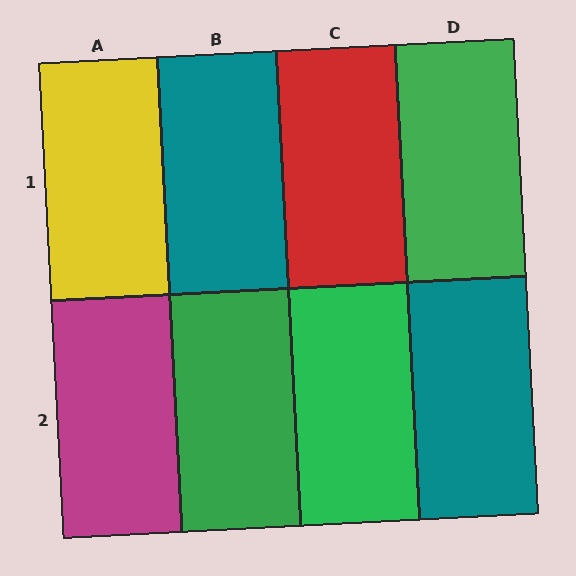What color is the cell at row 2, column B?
Green.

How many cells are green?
3 cells are green.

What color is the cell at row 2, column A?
Magenta.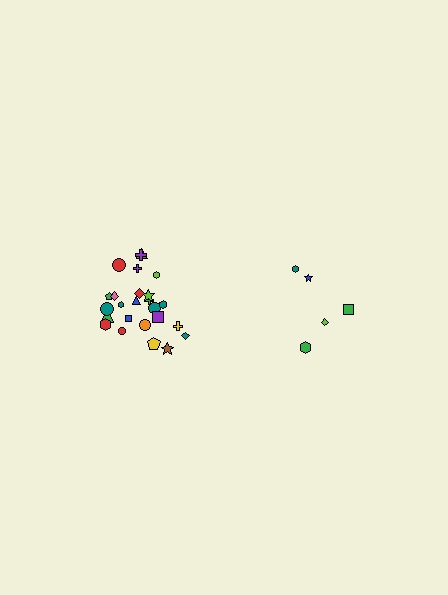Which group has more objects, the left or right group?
The left group.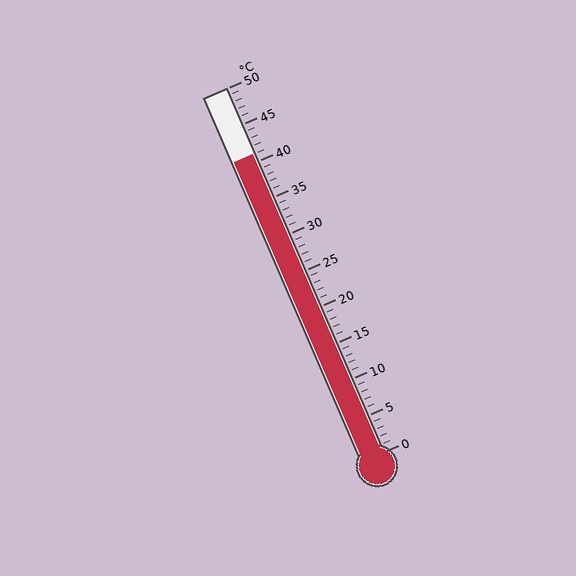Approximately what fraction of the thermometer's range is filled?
The thermometer is filled to approximately 80% of its range.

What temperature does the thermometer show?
The thermometer shows approximately 41°C.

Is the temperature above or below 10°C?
The temperature is above 10°C.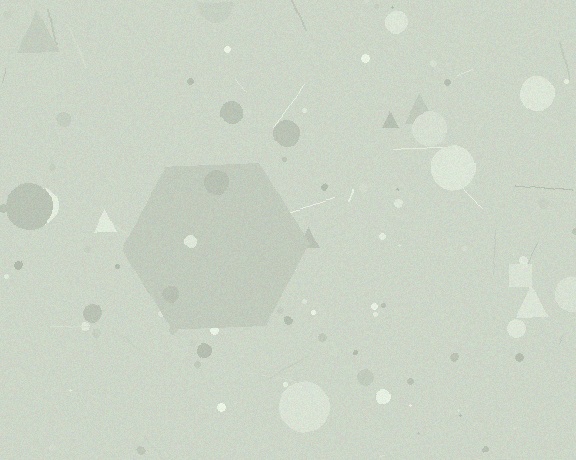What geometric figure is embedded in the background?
A hexagon is embedded in the background.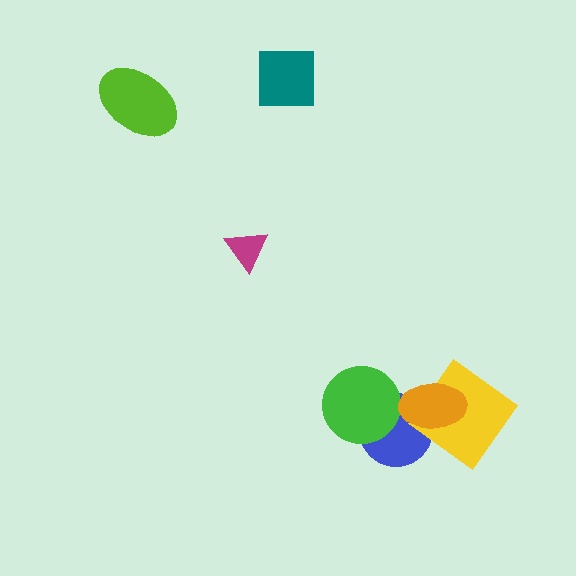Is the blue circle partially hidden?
Yes, it is partially covered by another shape.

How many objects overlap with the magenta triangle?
0 objects overlap with the magenta triangle.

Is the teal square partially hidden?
No, no other shape covers it.